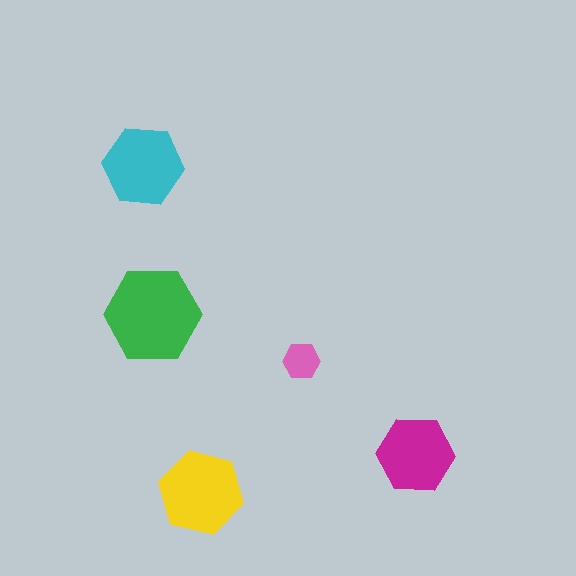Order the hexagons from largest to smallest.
the green one, the yellow one, the cyan one, the magenta one, the pink one.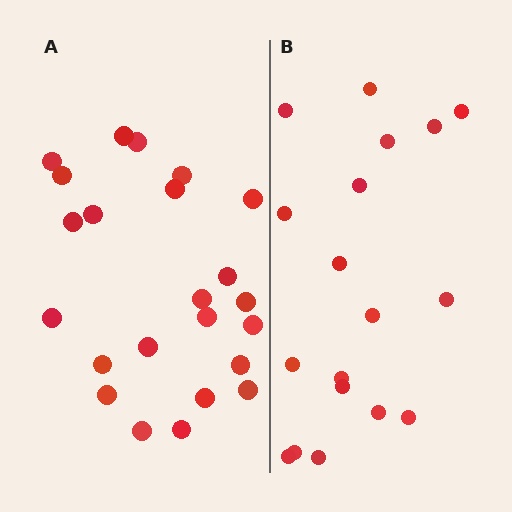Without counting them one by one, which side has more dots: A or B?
Region A (the left region) has more dots.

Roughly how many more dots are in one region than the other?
Region A has about 5 more dots than region B.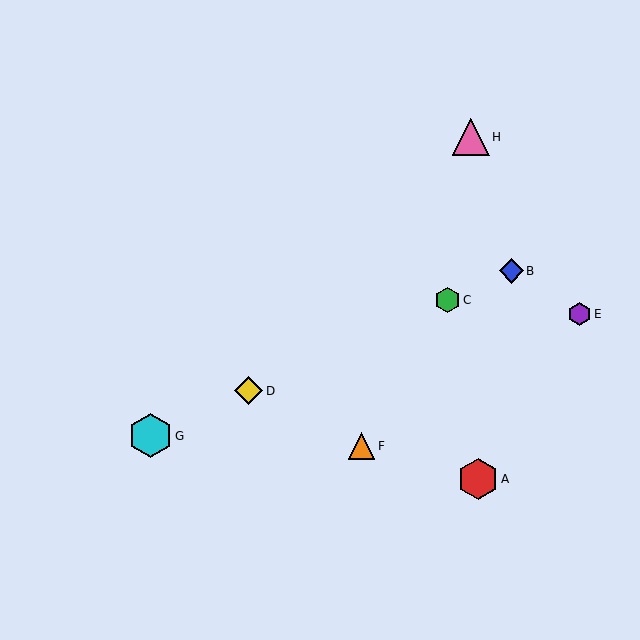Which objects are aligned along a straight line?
Objects B, C, D, G are aligned along a straight line.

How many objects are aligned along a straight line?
4 objects (B, C, D, G) are aligned along a straight line.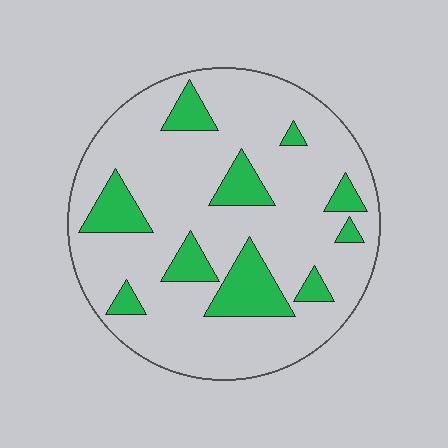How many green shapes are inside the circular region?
10.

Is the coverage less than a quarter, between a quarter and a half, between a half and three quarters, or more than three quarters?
Less than a quarter.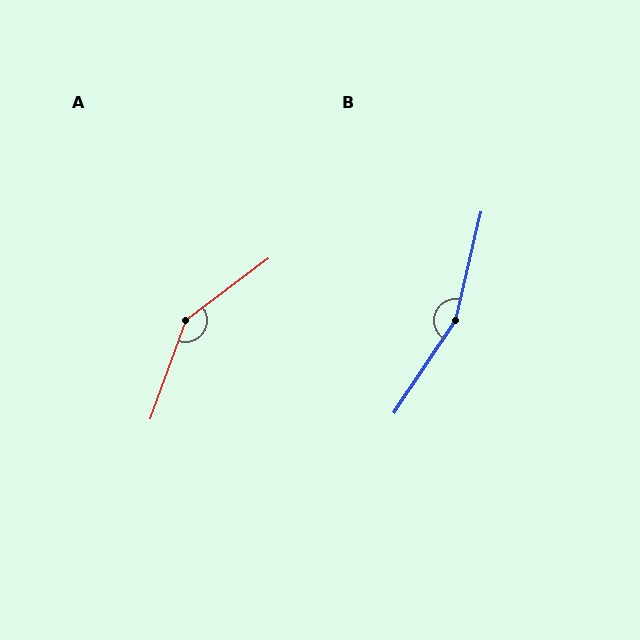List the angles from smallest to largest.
A (147°), B (159°).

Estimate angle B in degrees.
Approximately 159 degrees.